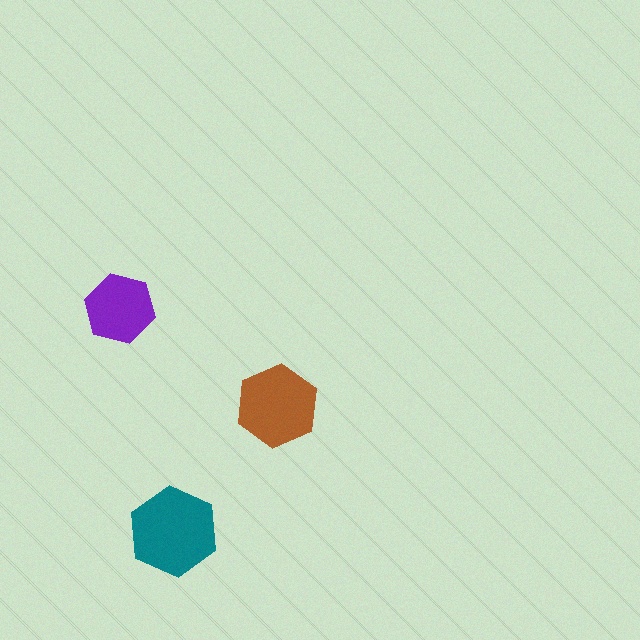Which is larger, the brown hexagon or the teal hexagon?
The teal one.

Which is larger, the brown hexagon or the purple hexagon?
The brown one.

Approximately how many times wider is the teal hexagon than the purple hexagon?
About 1.5 times wider.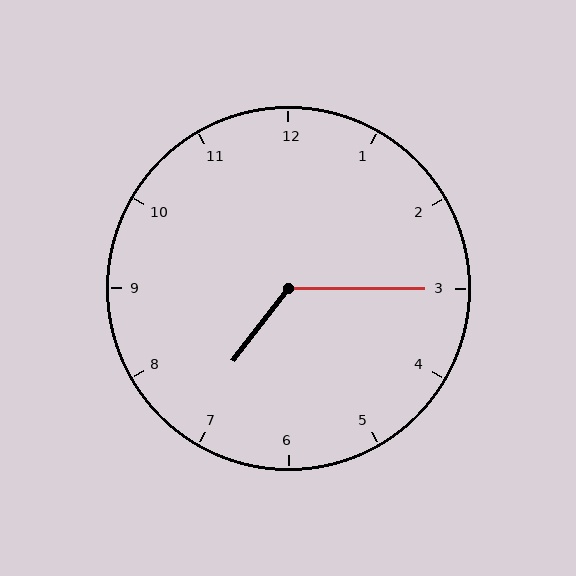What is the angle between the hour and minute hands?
Approximately 128 degrees.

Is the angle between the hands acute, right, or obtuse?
It is obtuse.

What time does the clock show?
7:15.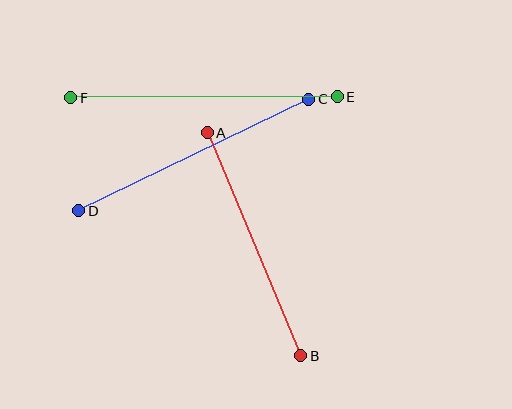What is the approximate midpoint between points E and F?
The midpoint is at approximately (204, 97) pixels.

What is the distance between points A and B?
The distance is approximately 242 pixels.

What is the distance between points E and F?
The distance is approximately 266 pixels.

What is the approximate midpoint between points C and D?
The midpoint is at approximately (194, 155) pixels.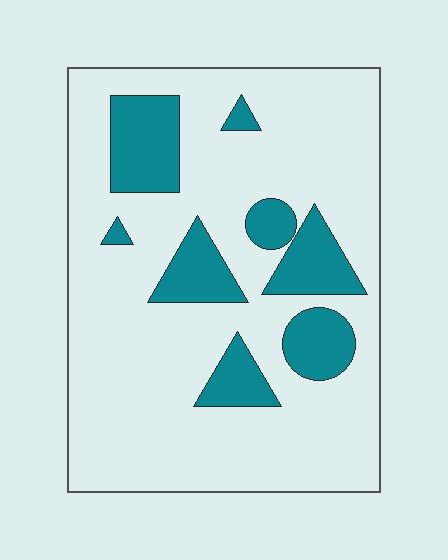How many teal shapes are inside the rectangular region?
8.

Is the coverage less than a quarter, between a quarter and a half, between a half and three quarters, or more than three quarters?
Less than a quarter.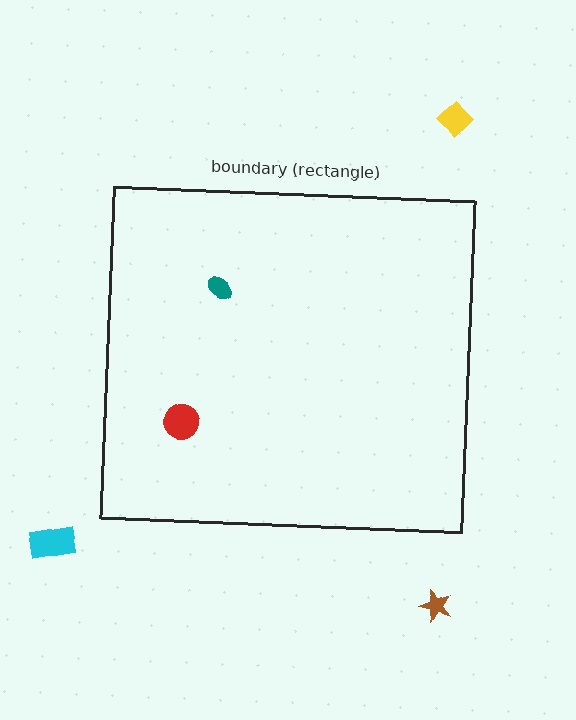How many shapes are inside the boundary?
2 inside, 3 outside.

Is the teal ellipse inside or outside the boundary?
Inside.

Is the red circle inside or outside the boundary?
Inside.